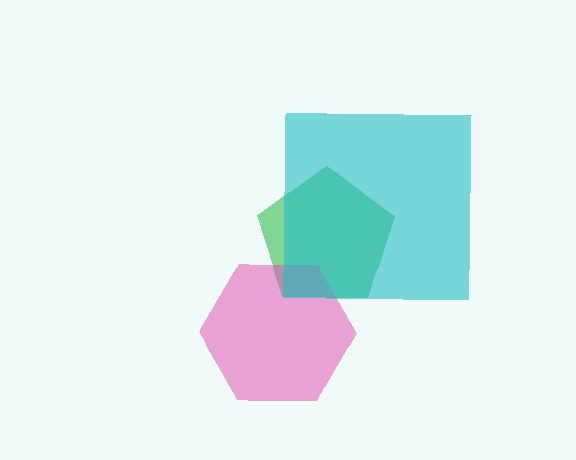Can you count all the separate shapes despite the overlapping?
Yes, there are 3 separate shapes.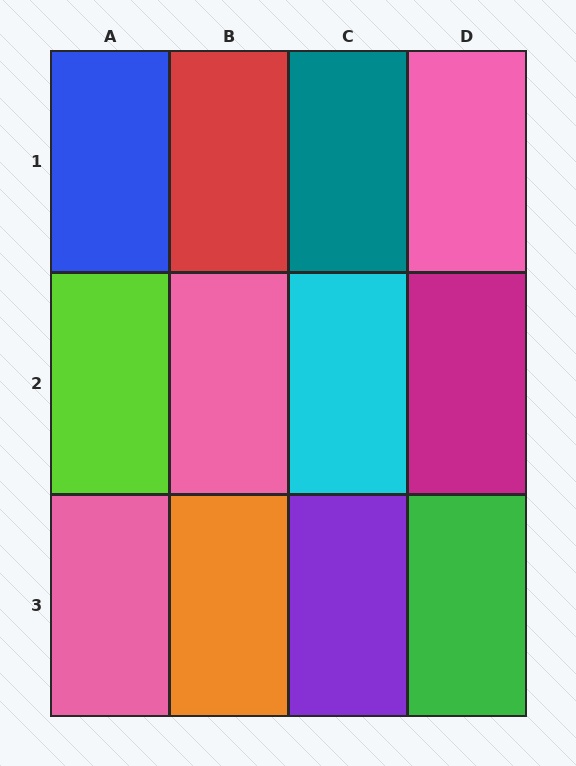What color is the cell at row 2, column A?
Lime.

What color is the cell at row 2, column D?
Magenta.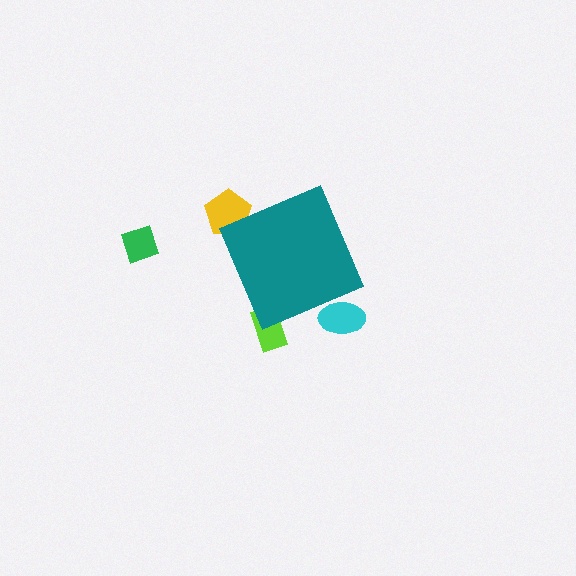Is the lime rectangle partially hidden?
Yes, the lime rectangle is partially hidden behind the teal diamond.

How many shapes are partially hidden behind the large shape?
3 shapes are partially hidden.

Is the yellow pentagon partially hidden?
Yes, the yellow pentagon is partially hidden behind the teal diamond.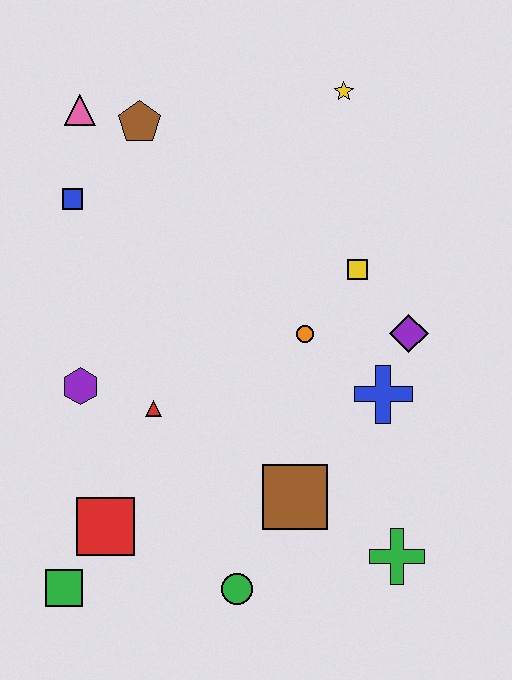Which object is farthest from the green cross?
The pink triangle is farthest from the green cross.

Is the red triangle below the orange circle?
Yes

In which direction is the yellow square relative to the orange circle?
The yellow square is above the orange circle.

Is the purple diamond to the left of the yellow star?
No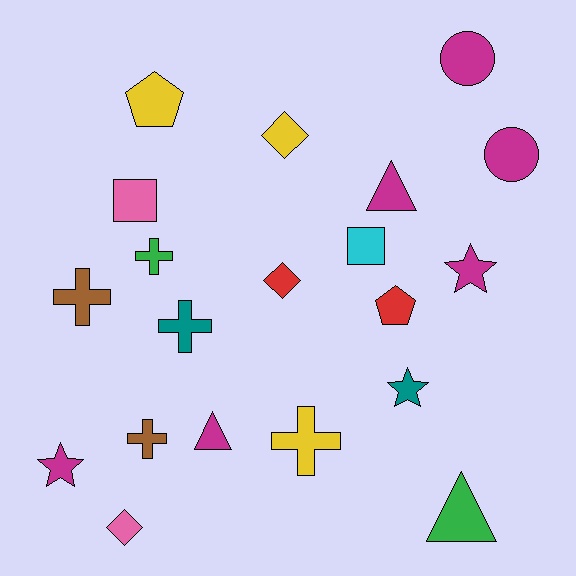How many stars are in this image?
There are 3 stars.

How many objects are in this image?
There are 20 objects.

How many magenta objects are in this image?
There are 6 magenta objects.